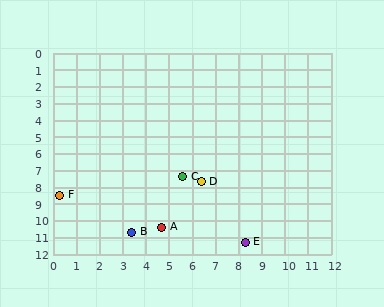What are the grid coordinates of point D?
Point D is at approximately (6.4, 7.7).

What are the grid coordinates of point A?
Point A is at approximately (4.7, 10.4).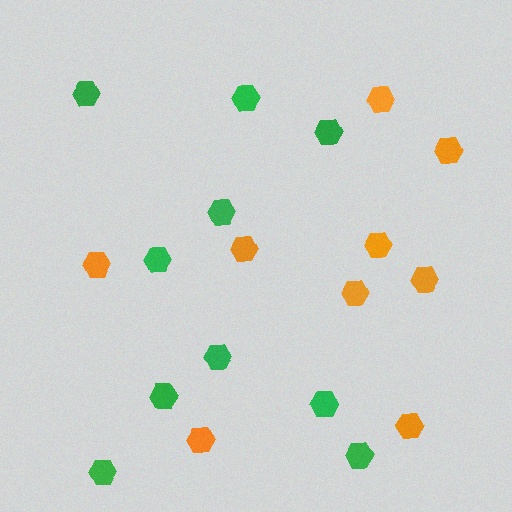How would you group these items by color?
There are 2 groups: one group of green hexagons (10) and one group of orange hexagons (9).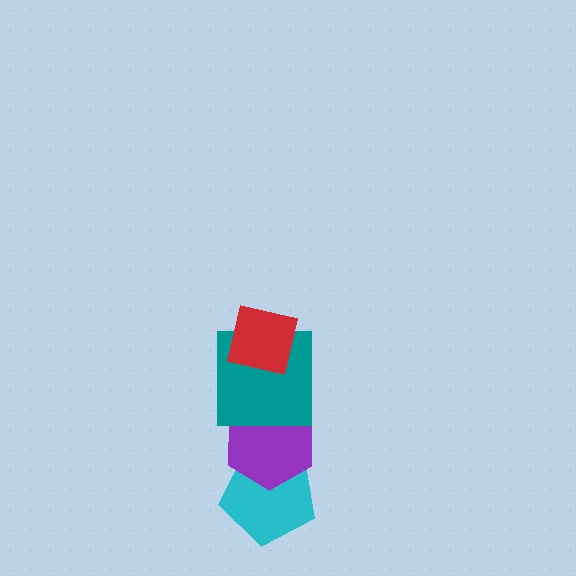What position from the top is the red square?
The red square is 1st from the top.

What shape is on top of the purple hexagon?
The teal square is on top of the purple hexagon.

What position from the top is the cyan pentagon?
The cyan pentagon is 4th from the top.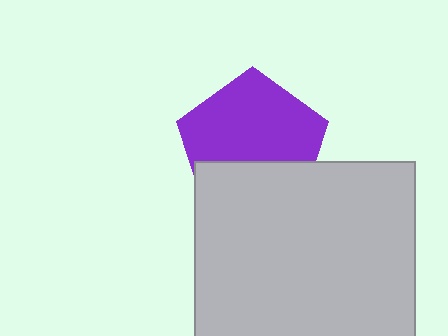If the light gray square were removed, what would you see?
You would see the complete purple pentagon.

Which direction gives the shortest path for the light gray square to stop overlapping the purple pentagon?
Moving down gives the shortest separation.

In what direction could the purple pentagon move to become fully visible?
The purple pentagon could move up. That would shift it out from behind the light gray square entirely.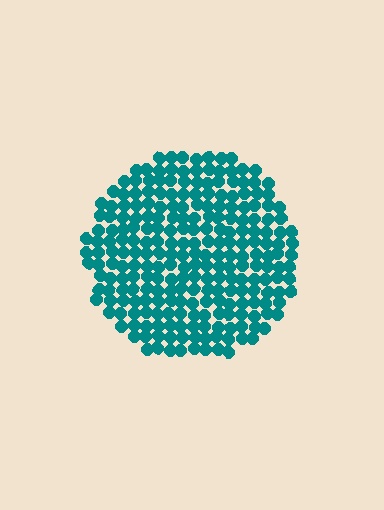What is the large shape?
The large shape is a circle.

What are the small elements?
The small elements are circles.